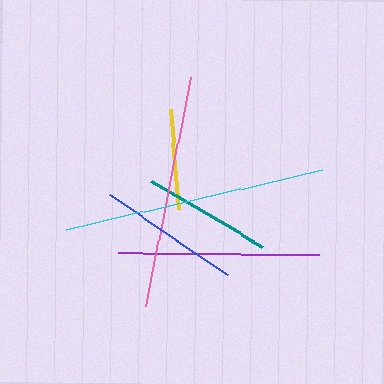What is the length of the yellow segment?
The yellow segment is approximately 100 pixels long.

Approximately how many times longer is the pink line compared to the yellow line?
The pink line is approximately 2.3 times the length of the yellow line.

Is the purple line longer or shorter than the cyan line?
The cyan line is longer than the purple line.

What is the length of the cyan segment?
The cyan segment is approximately 264 pixels long.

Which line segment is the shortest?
The yellow line is the shortest at approximately 100 pixels.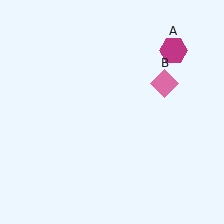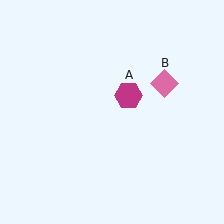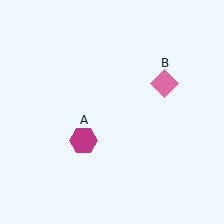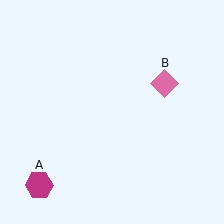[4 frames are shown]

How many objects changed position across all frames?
1 object changed position: magenta hexagon (object A).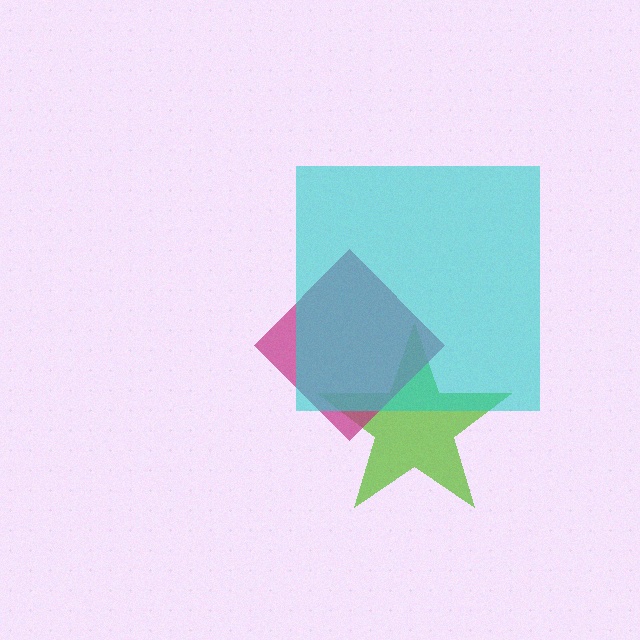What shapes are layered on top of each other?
The layered shapes are: a lime star, a magenta diamond, a cyan square.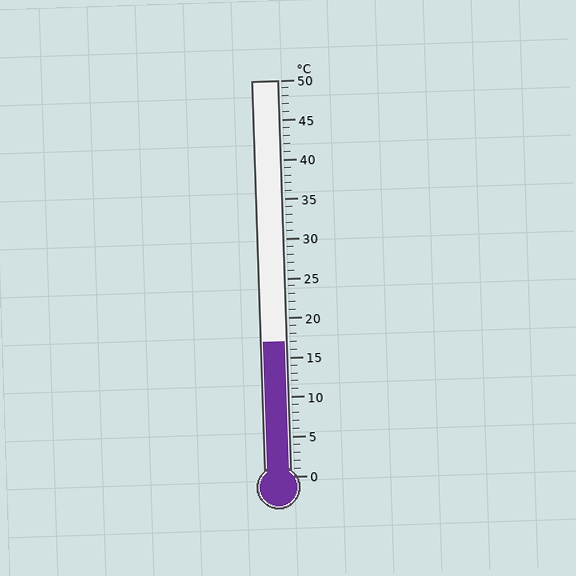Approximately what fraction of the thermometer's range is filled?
The thermometer is filled to approximately 35% of its range.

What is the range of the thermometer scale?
The thermometer scale ranges from 0°C to 50°C.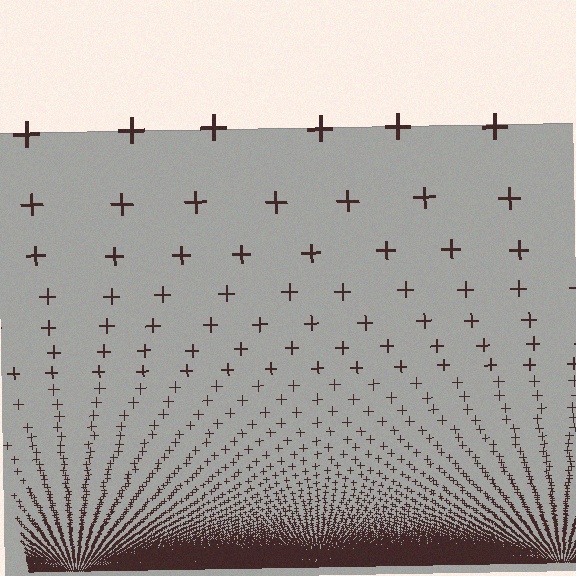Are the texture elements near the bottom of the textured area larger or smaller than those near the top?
Smaller. The gradient is inverted — elements near the bottom are smaller and denser.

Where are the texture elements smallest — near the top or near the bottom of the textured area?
Near the bottom.